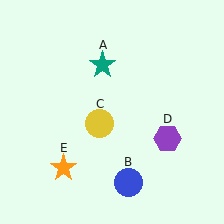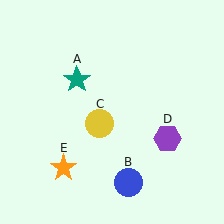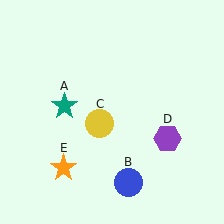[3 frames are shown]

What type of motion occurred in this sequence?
The teal star (object A) rotated counterclockwise around the center of the scene.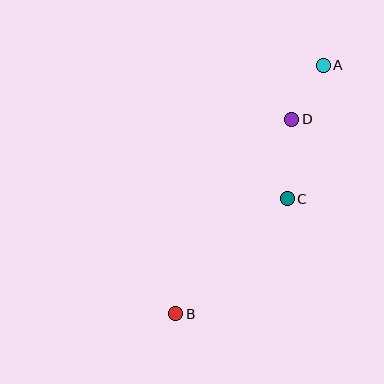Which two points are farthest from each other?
Points A and B are farthest from each other.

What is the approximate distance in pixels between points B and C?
The distance between B and C is approximately 160 pixels.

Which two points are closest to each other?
Points A and D are closest to each other.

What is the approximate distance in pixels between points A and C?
The distance between A and C is approximately 138 pixels.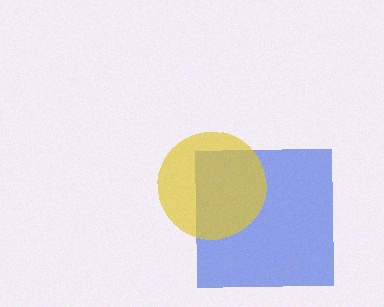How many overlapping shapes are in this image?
There are 2 overlapping shapes in the image.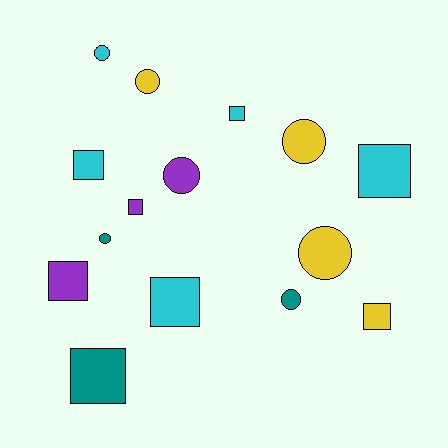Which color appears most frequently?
Cyan, with 5 objects.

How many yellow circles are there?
There are 3 yellow circles.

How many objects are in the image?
There are 15 objects.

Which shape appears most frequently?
Square, with 8 objects.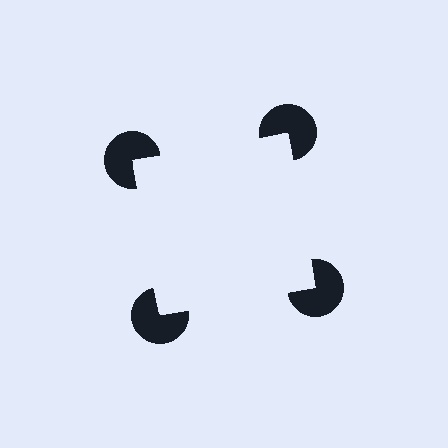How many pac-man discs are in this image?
There are 4 — one at each vertex of the illusory square.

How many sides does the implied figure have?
4 sides.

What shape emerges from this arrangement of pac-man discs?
An illusory square — its edges are inferred from the aligned wedge cuts in the pac-man discs, not physically drawn.